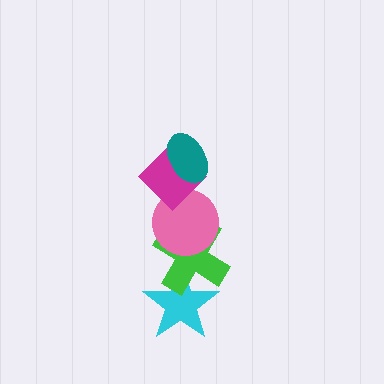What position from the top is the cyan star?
The cyan star is 5th from the top.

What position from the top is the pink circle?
The pink circle is 3rd from the top.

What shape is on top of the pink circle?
The magenta diamond is on top of the pink circle.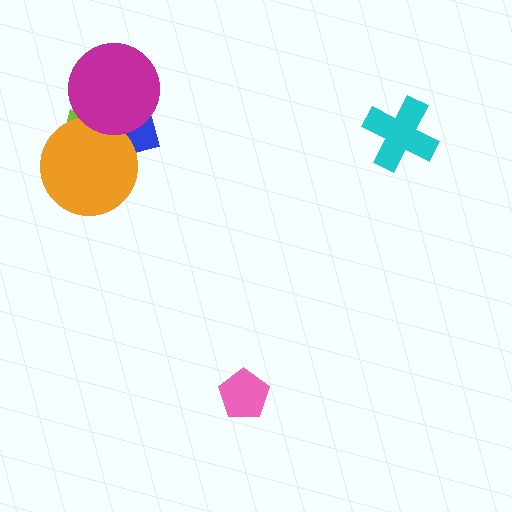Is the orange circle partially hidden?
Yes, it is partially covered by another shape.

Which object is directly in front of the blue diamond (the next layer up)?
The lime cross is directly in front of the blue diamond.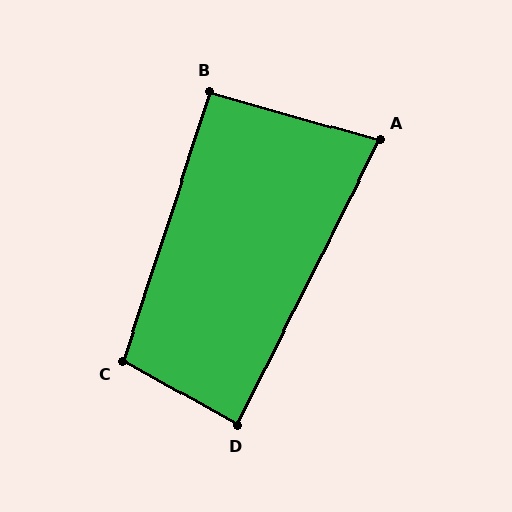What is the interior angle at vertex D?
Approximately 88 degrees (approximately right).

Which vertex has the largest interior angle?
C, at approximately 101 degrees.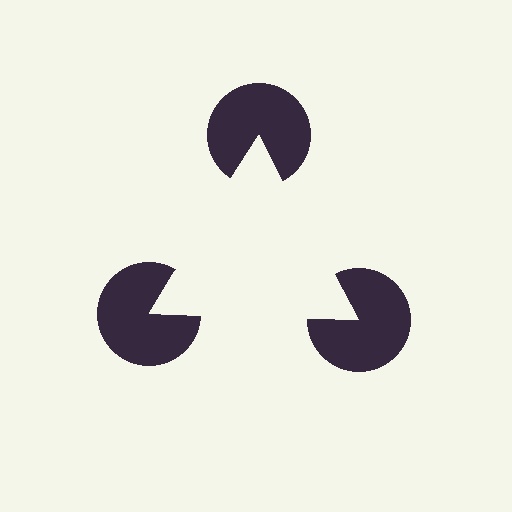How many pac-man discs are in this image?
There are 3 — one at each vertex of the illusory triangle.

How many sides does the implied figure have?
3 sides.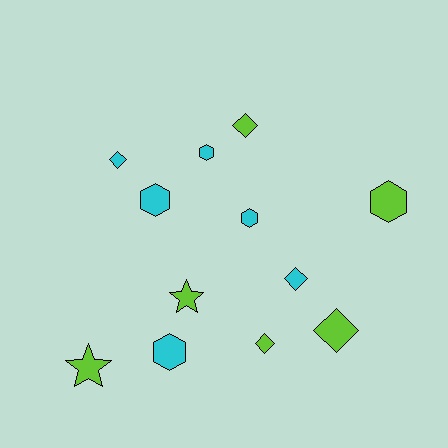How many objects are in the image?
There are 12 objects.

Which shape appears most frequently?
Diamond, with 5 objects.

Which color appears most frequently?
Lime, with 6 objects.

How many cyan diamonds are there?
There are 2 cyan diamonds.